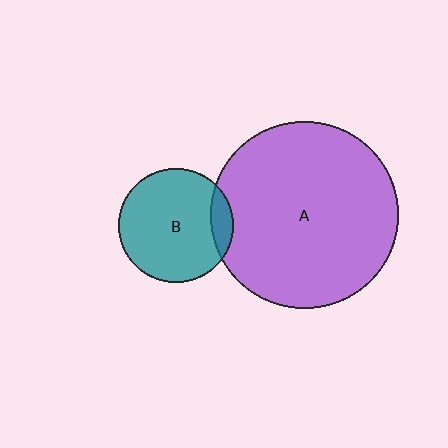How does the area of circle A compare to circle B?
Approximately 2.7 times.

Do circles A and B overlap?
Yes.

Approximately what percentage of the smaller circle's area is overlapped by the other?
Approximately 10%.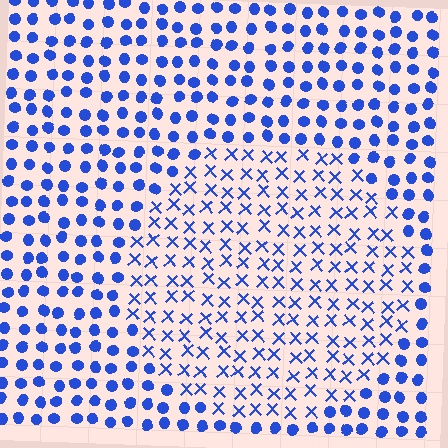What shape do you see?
I see a circle.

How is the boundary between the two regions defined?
The boundary is defined by a change in element shape: X marks inside vs. circles outside. All elements share the same color and spacing.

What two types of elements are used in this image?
The image uses X marks inside the circle region and circles outside it.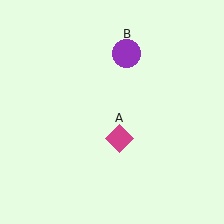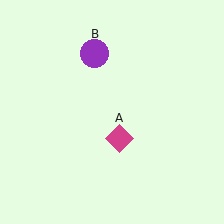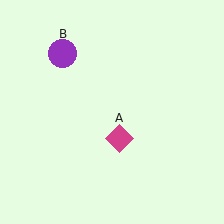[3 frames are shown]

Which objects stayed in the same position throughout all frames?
Magenta diamond (object A) remained stationary.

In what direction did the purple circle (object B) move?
The purple circle (object B) moved left.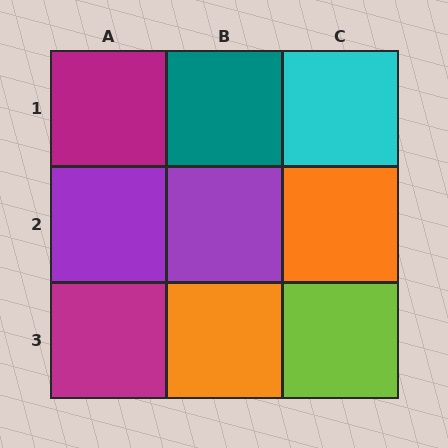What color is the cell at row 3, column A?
Magenta.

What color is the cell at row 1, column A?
Magenta.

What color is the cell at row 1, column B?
Teal.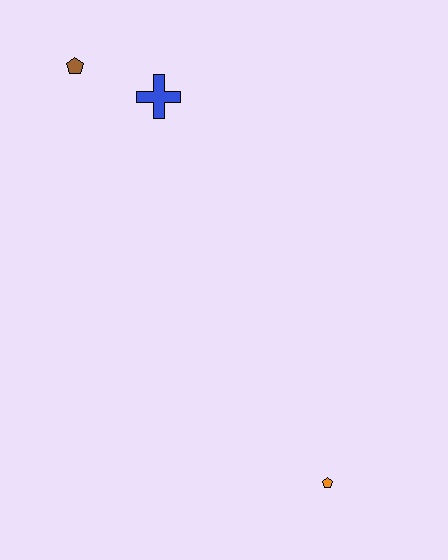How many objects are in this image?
There are 3 objects.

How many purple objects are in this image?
There are no purple objects.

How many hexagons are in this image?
There are no hexagons.